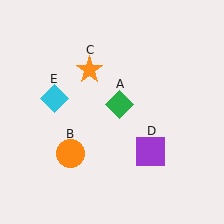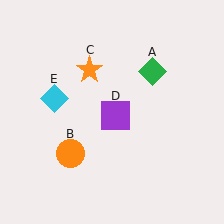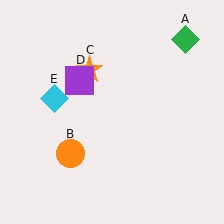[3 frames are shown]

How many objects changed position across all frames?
2 objects changed position: green diamond (object A), purple square (object D).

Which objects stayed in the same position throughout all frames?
Orange circle (object B) and orange star (object C) and cyan diamond (object E) remained stationary.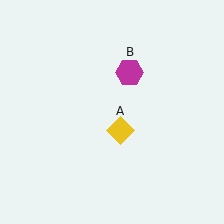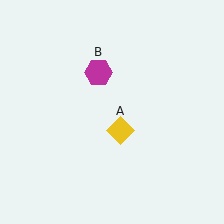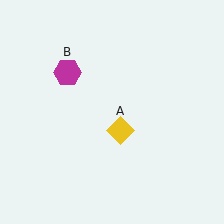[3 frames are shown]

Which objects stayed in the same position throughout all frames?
Yellow diamond (object A) remained stationary.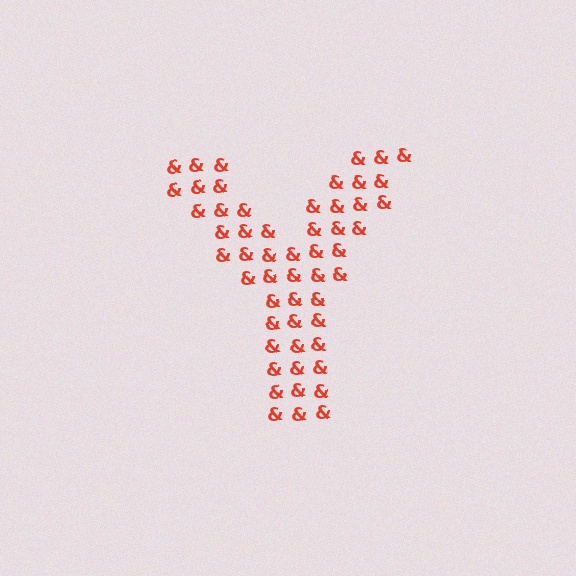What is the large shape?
The large shape is the letter Y.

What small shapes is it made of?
It is made of small ampersands.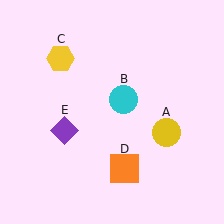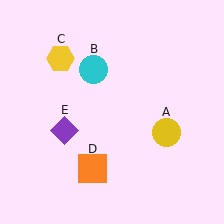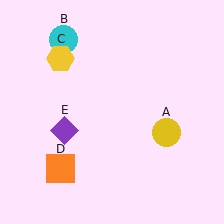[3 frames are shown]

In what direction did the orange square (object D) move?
The orange square (object D) moved left.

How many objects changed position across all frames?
2 objects changed position: cyan circle (object B), orange square (object D).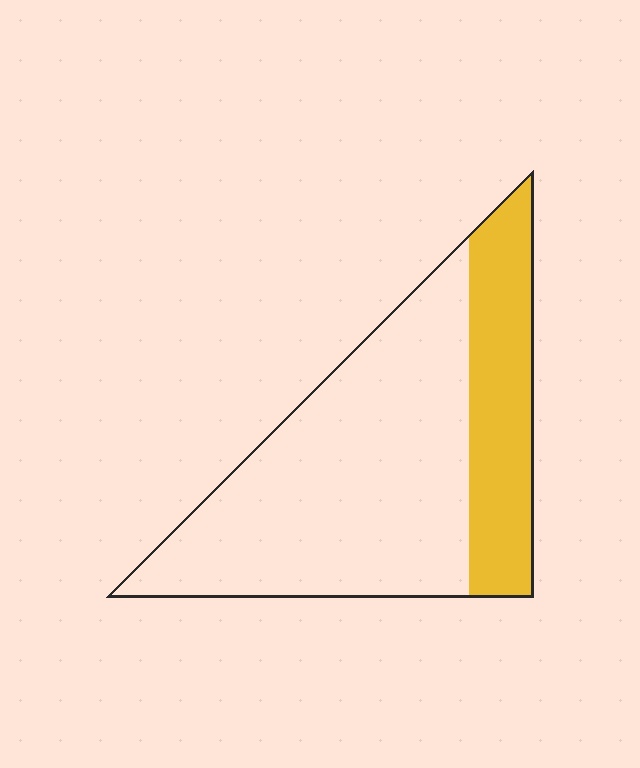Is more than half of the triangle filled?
No.